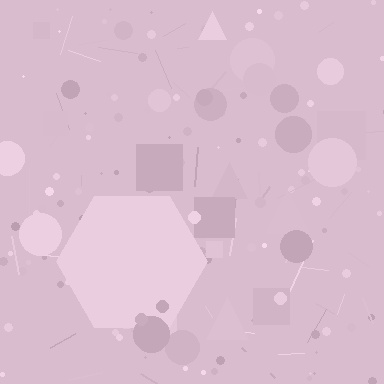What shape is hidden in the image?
A hexagon is hidden in the image.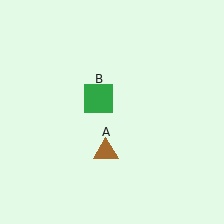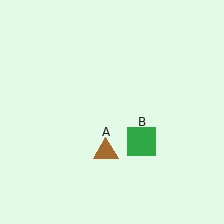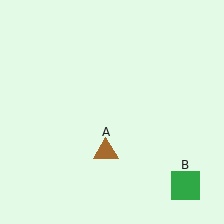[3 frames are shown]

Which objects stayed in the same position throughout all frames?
Brown triangle (object A) remained stationary.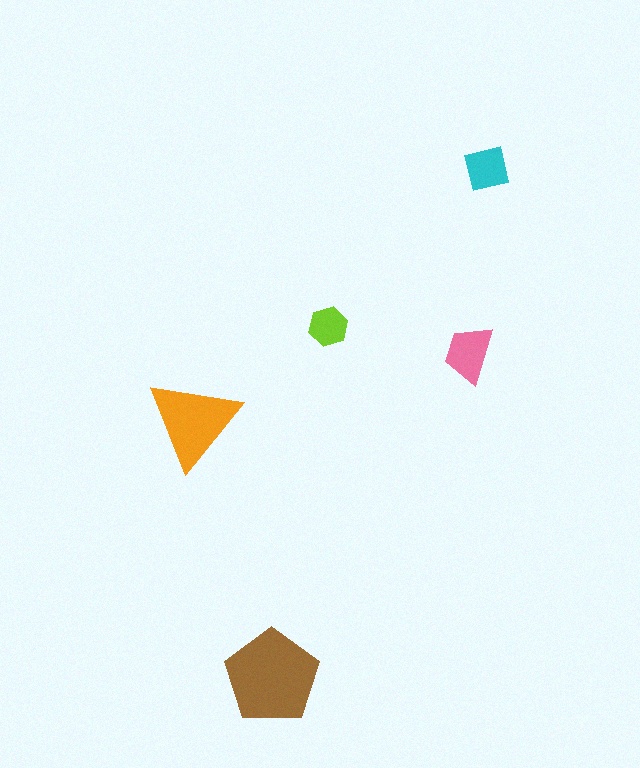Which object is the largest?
The brown pentagon.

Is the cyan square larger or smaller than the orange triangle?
Smaller.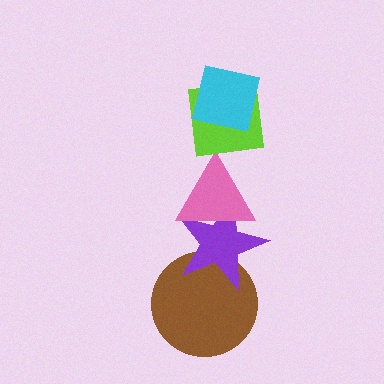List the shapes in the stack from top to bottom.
From top to bottom: the cyan square, the lime square, the pink triangle, the purple star, the brown circle.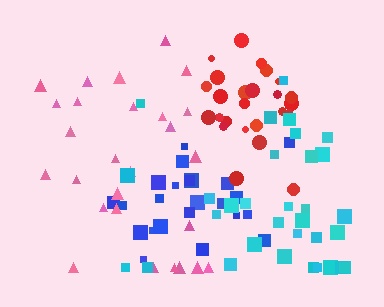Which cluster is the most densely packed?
Red.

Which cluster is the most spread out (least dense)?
Pink.